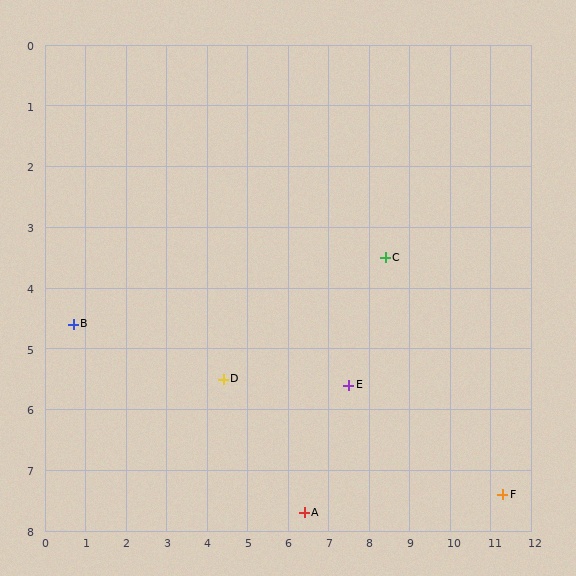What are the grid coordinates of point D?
Point D is at approximately (4.4, 5.5).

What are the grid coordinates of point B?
Point B is at approximately (0.7, 4.6).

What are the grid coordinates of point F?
Point F is at approximately (11.3, 7.4).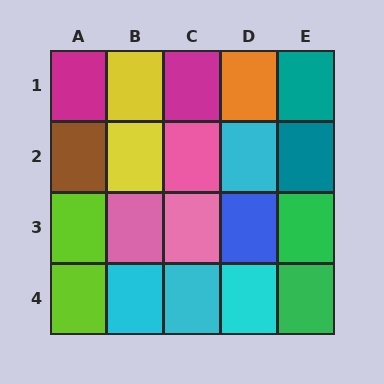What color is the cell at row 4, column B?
Cyan.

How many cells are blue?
1 cell is blue.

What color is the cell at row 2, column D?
Cyan.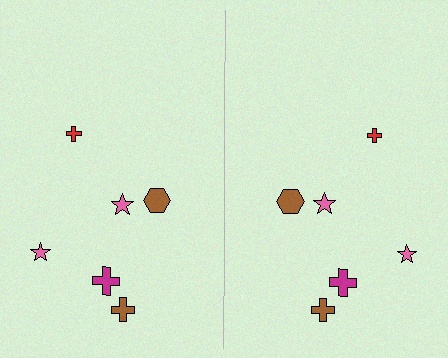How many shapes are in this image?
There are 12 shapes in this image.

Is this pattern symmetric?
Yes, this pattern has bilateral (reflection) symmetry.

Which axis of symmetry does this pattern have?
The pattern has a vertical axis of symmetry running through the center of the image.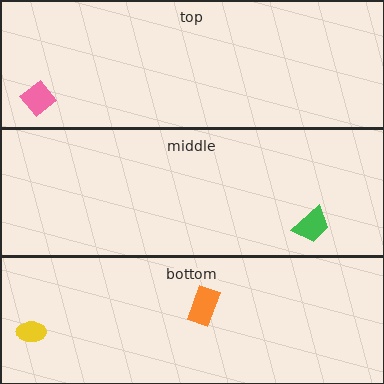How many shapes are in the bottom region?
2.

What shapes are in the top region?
The pink diamond.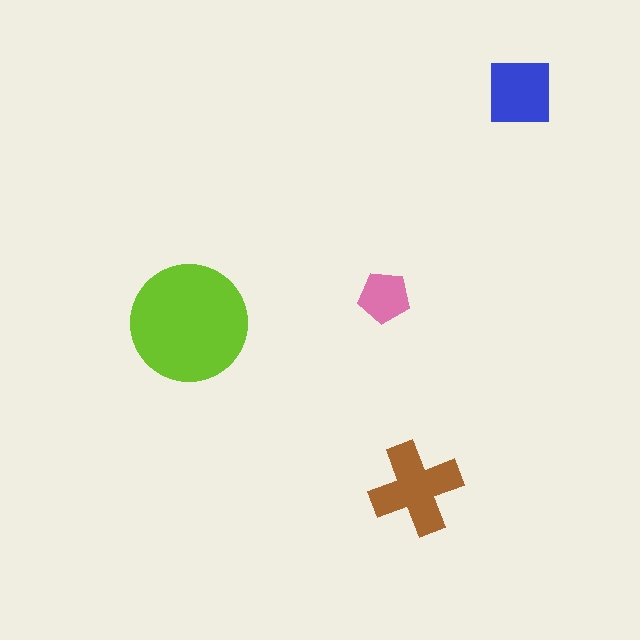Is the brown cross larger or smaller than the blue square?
Larger.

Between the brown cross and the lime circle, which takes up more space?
The lime circle.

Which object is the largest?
The lime circle.